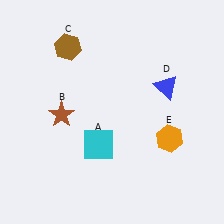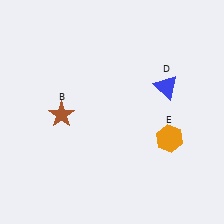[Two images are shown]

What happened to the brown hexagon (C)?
The brown hexagon (C) was removed in Image 2. It was in the top-left area of Image 1.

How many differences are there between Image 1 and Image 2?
There are 2 differences between the two images.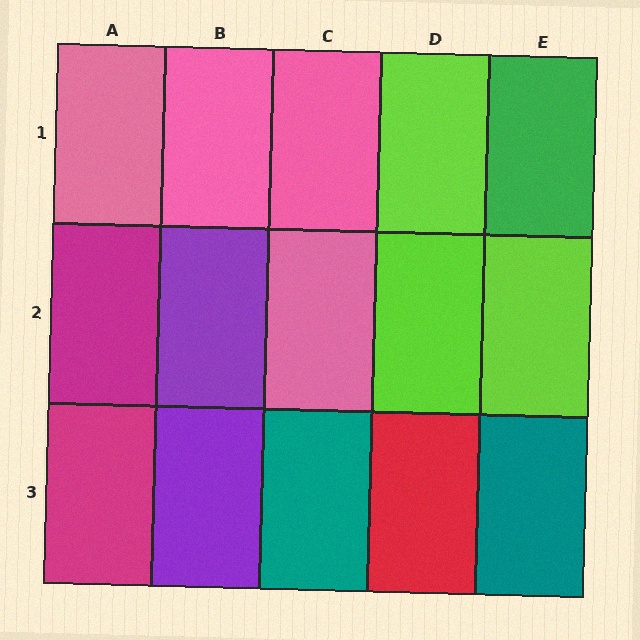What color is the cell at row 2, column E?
Lime.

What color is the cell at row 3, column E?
Teal.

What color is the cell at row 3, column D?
Red.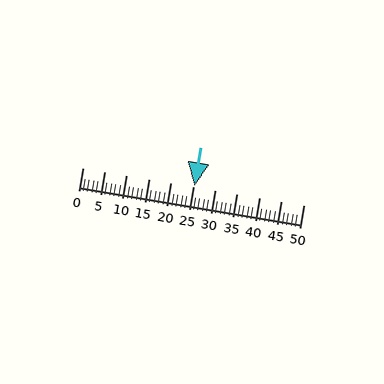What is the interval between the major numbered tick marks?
The major tick marks are spaced 5 units apart.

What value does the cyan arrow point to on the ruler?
The cyan arrow points to approximately 25.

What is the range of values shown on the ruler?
The ruler shows values from 0 to 50.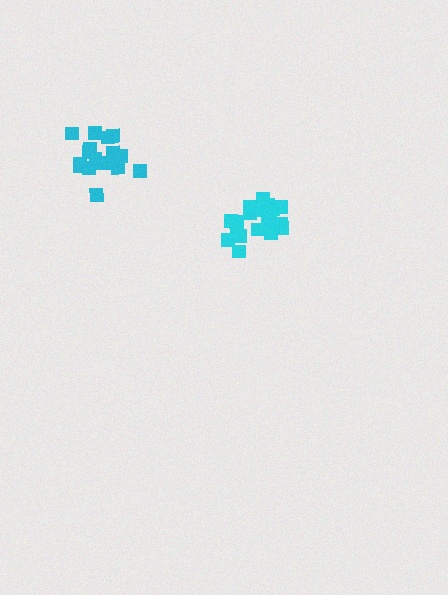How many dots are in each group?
Group 1: 20 dots, Group 2: 18 dots (38 total).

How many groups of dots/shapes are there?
There are 2 groups.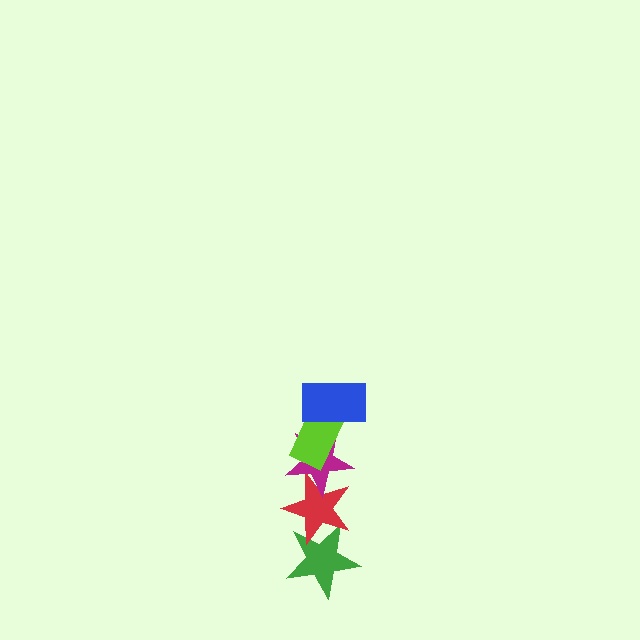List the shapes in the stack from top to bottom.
From top to bottom: the blue rectangle, the lime rectangle, the magenta star, the red star, the green star.